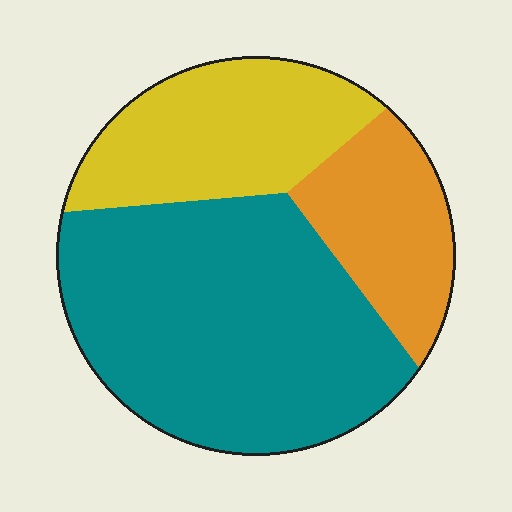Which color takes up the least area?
Orange, at roughly 20%.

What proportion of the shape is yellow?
Yellow takes up between a sixth and a third of the shape.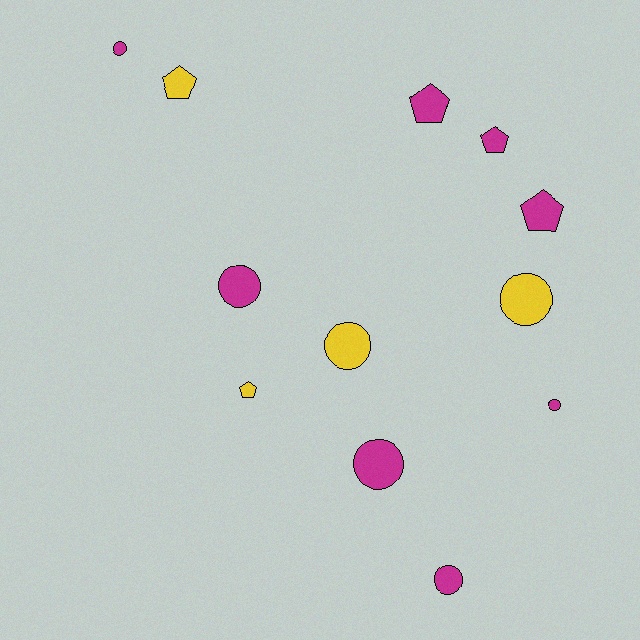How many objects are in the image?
There are 12 objects.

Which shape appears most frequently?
Circle, with 7 objects.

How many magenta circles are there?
There are 5 magenta circles.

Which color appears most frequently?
Magenta, with 8 objects.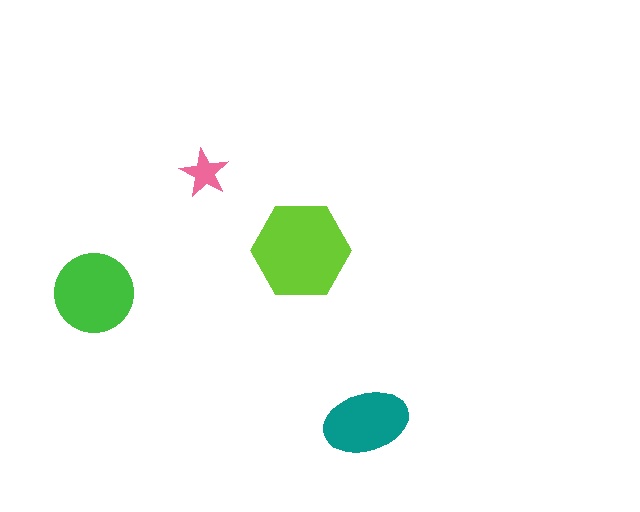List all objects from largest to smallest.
The lime hexagon, the green circle, the teal ellipse, the pink star.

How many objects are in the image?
There are 4 objects in the image.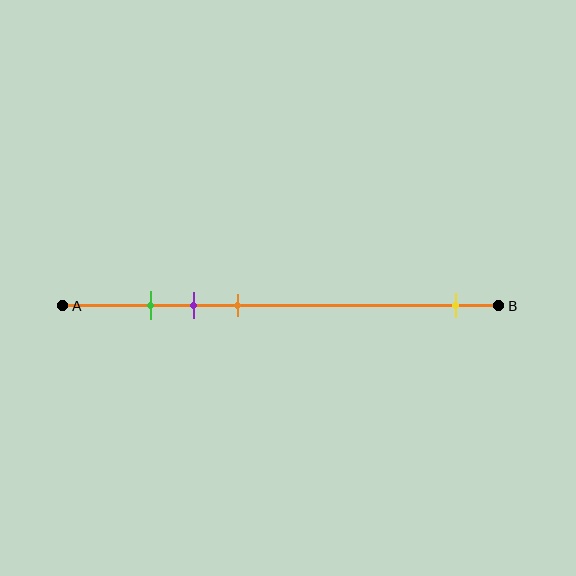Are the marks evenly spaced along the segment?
No, the marks are not evenly spaced.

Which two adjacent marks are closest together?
The green and purple marks are the closest adjacent pair.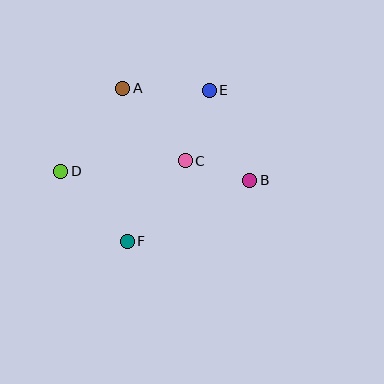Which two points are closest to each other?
Points B and C are closest to each other.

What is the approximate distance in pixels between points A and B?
The distance between A and B is approximately 156 pixels.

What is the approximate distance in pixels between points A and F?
The distance between A and F is approximately 153 pixels.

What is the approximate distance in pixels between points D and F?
The distance between D and F is approximately 97 pixels.